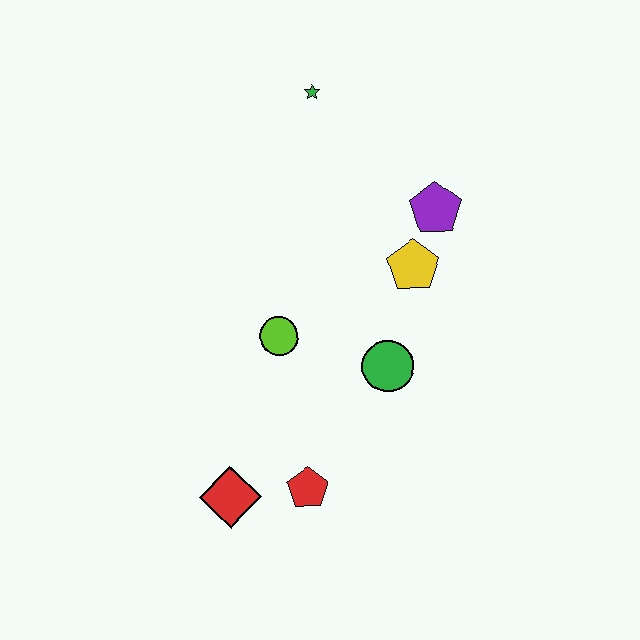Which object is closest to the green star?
The purple pentagon is closest to the green star.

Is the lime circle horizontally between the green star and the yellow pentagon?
No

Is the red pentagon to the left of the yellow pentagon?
Yes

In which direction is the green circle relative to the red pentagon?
The green circle is above the red pentagon.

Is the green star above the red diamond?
Yes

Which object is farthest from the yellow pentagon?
The red diamond is farthest from the yellow pentagon.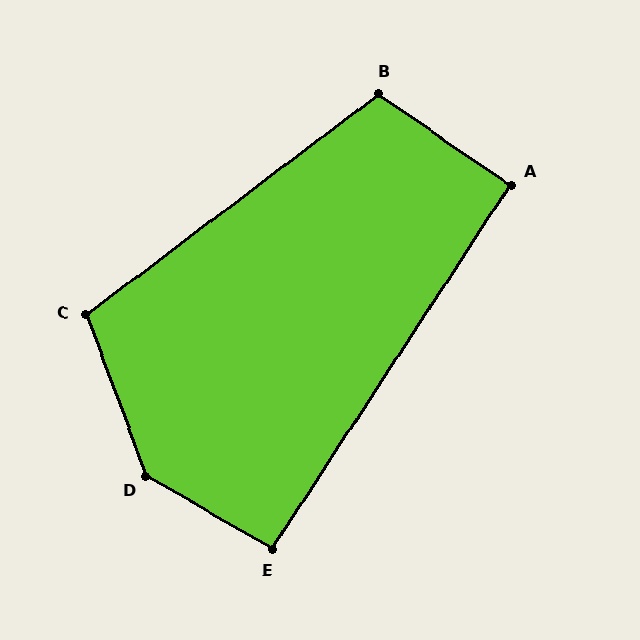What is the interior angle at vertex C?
Approximately 107 degrees (obtuse).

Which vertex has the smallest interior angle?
A, at approximately 91 degrees.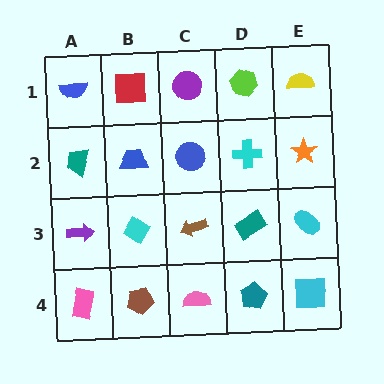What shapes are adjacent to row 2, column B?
A red square (row 1, column B), a cyan diamond (row 3, column B), a teal trapezoid (row 2, column A), a blue circle (row 2, column C).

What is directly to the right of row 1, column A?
A red square.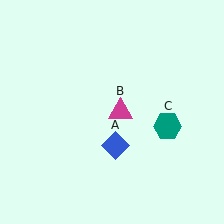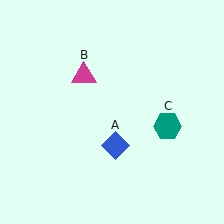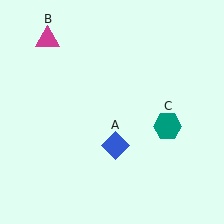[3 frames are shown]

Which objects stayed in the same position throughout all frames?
Blue diamond (object A) and teal hexagon (object C) remained stationary.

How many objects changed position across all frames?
1 object changed position: magenta triangle (object B).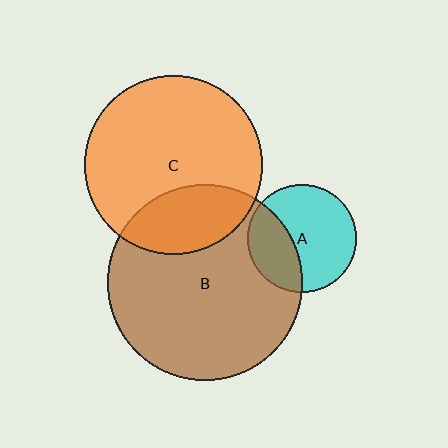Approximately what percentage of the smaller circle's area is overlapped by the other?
Approximately 35%.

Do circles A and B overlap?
Yes.